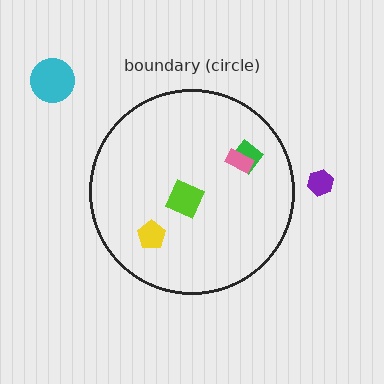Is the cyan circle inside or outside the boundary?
Outside.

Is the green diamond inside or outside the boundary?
Inside.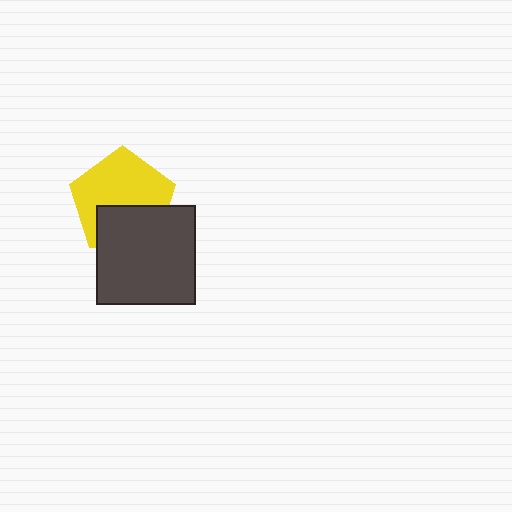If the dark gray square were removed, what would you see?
You would see the complete yellow pentagon.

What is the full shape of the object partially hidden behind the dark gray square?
The partially hidden object is a yellow pentagon.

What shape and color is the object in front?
The object in front is a dark gray square.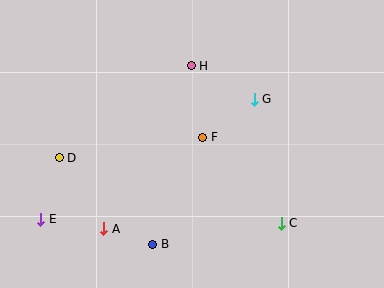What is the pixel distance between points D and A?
The distance between D and A is 84 pixels.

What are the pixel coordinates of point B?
Point B is at (153, 244).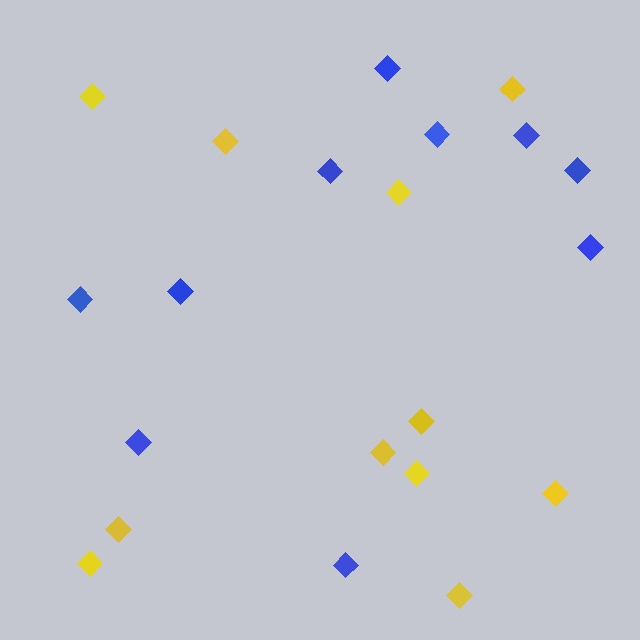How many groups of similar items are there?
There are 2 groups: one group of yellow diamonds (11) and one group of blue diamonds (10).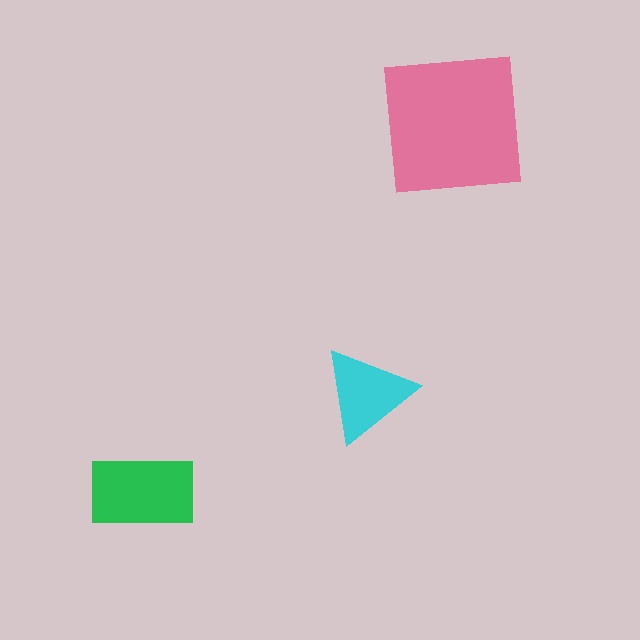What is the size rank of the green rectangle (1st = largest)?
2nd.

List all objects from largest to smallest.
The pink square, the green rectangle, the cyan triangle.